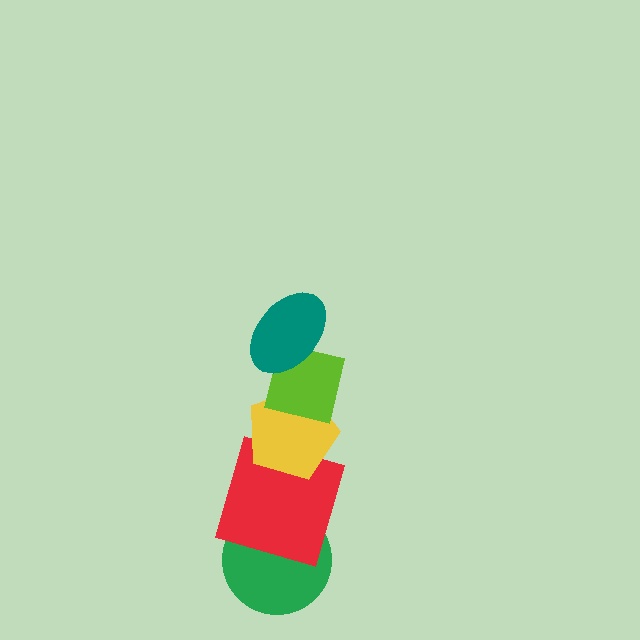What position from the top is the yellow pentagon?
The yellow pentagon is 3rd from the top.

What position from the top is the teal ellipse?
The teal ellipse is 1st from the top.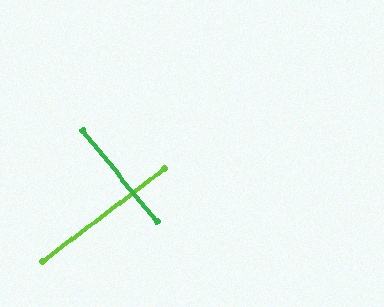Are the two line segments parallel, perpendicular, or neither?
Perpendicular — they meet at approximately 88°.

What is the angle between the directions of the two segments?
Approximately 88 degrees.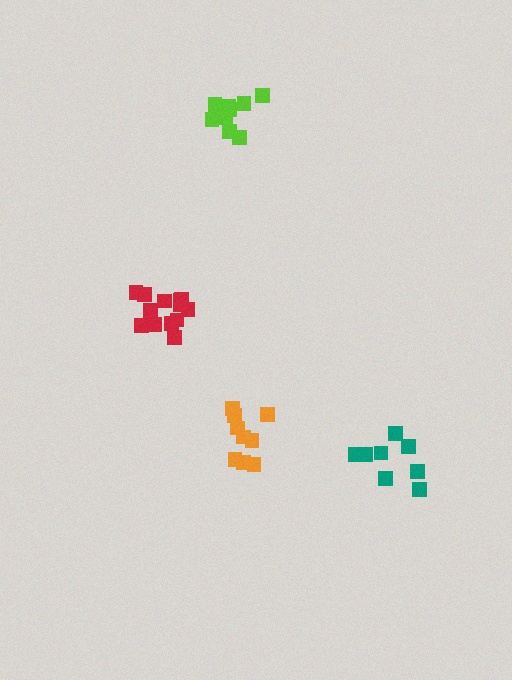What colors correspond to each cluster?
The clusters are colored: orange, lime, red, teal.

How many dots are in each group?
Group 1: 9 dots, Group 2: 11 dots, Group 3: 13 dots, Group 4: 8 dots (41 total).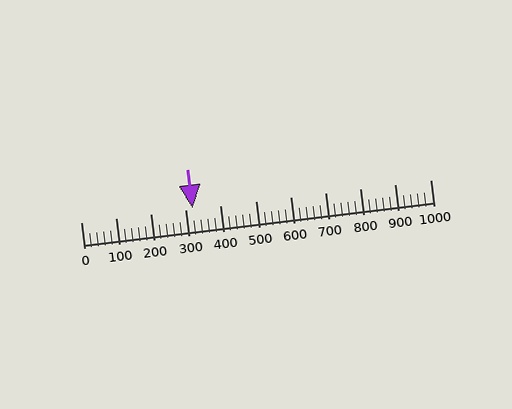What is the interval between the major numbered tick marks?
The major tick marks are spaced 100 units apart.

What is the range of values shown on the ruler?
The ruler shows values from 0 to 1000.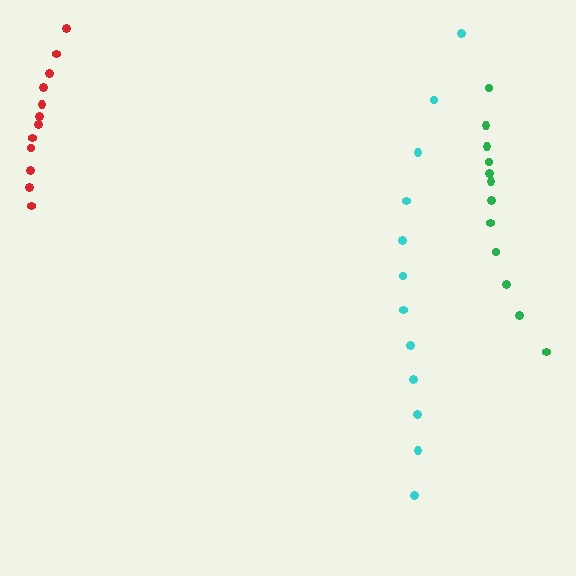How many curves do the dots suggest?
There are 3 distinct paths.